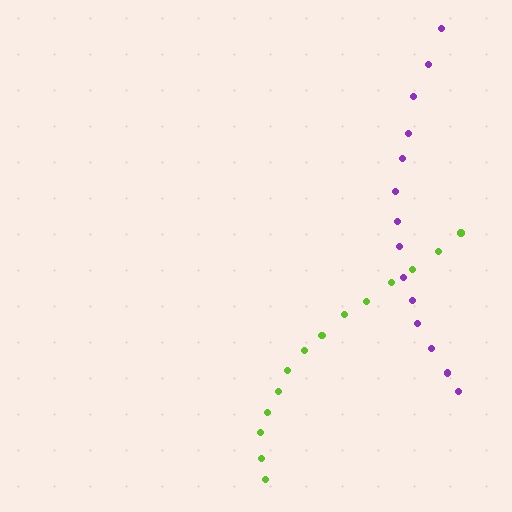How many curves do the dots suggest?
There are 2 distinct paths.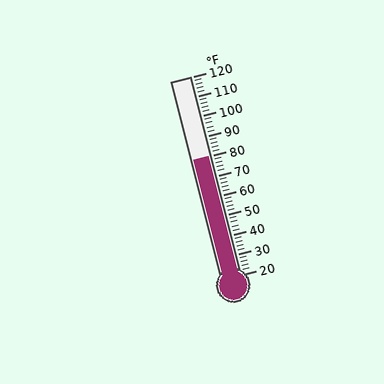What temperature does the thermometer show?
The thermometer shows approximately 80°F.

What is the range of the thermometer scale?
The thermometer scale ranges from 20°F to 120°F.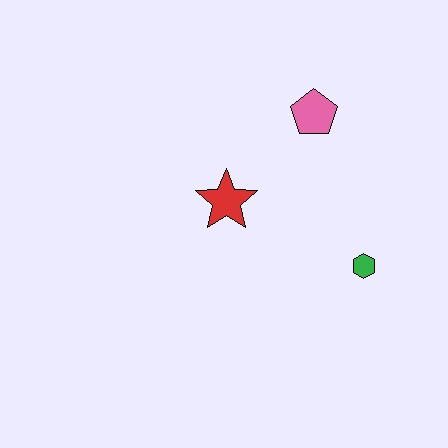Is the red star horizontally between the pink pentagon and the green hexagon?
No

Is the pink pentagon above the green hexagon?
Yes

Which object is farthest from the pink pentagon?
The green hexagon is farthest from the pink pentagon.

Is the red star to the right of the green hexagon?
No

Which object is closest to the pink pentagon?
The red star is closest to the pink pentagon.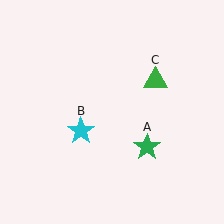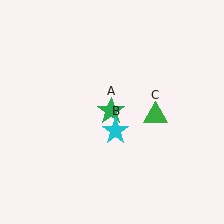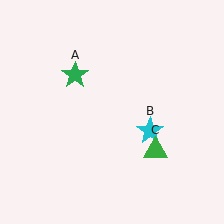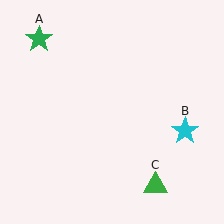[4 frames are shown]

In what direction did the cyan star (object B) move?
The cyan star (object B) moved right.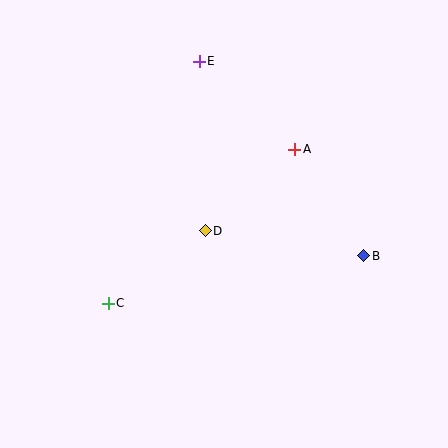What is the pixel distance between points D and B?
The distance between D and B is 161 pixels.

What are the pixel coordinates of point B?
Point B is at (364, 256).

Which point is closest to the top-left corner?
Point E is closest to the top-left corner.